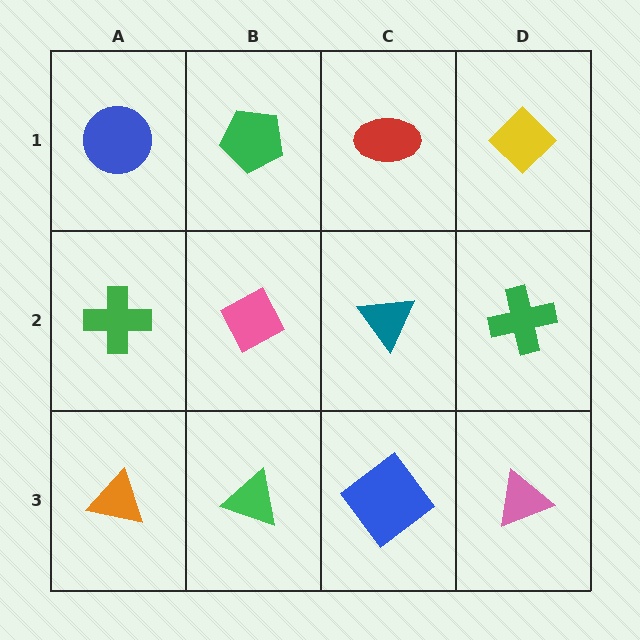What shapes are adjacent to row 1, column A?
A green cross (row 2, column A), a green pentagon (row 1, column B).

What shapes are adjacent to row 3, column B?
A pink diamond (row 2, column B), an orange triangle (row 3, column A), a blue diamond (row 3, column C).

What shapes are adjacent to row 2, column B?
A green pentagon (row 1, column B), a green triangle (row 3, column B), a green cross (row 2, column A), a teal triangle (row 2, column C).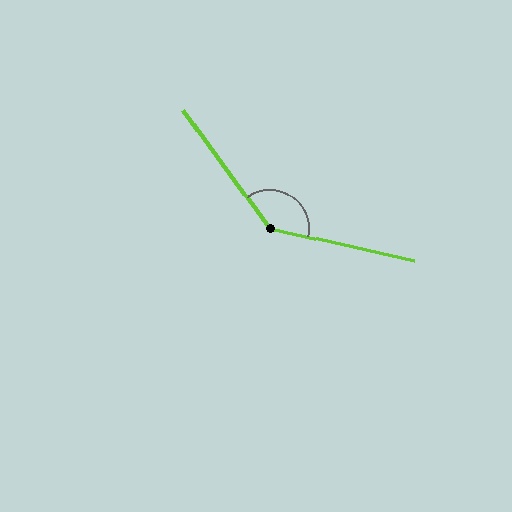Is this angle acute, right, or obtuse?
It is obtuse.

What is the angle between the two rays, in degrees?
Approximately 139 degrees.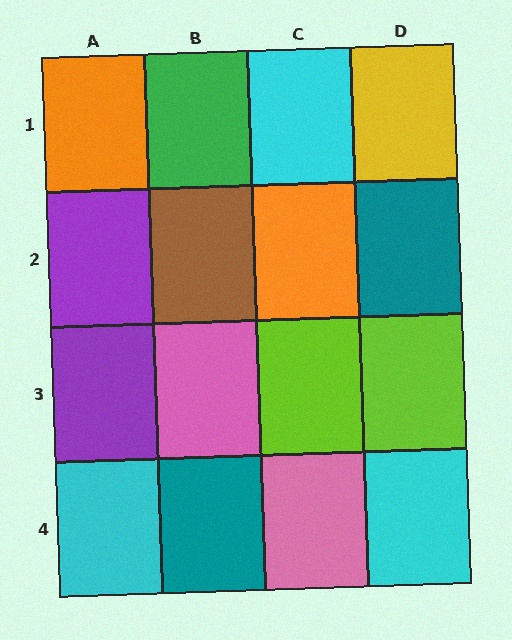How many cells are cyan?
3 cells are cyan.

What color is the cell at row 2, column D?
Teal.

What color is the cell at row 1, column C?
Cyan.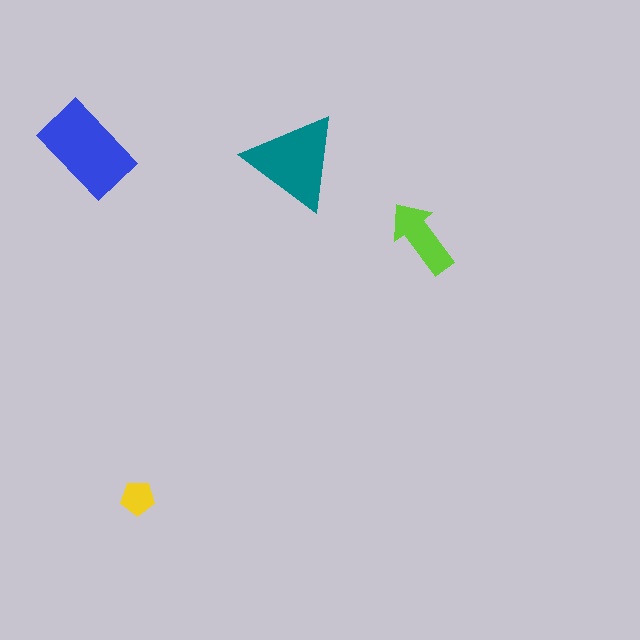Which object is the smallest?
The yellow pentagon.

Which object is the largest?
The blue rectangle.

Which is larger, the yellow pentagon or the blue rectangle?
The blue rectangle.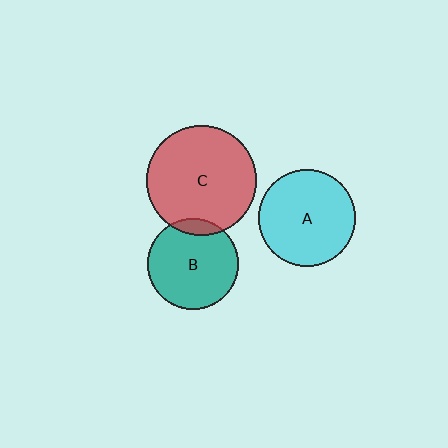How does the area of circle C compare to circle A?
Approximately 1.3 times.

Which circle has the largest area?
Circle C (red).